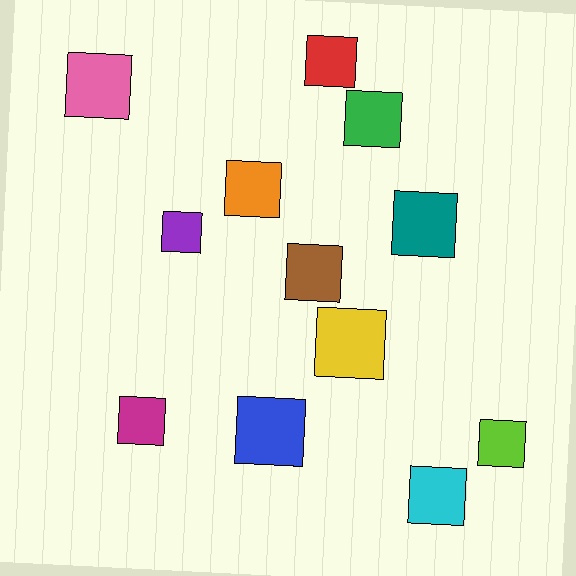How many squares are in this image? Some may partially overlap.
There are 12 squares.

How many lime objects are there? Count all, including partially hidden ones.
There is 1 lime object.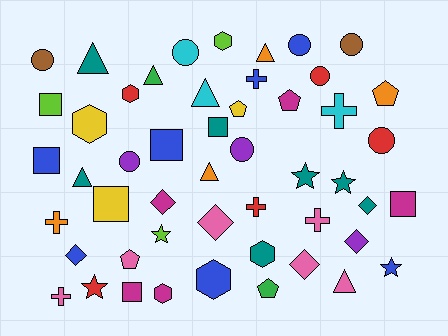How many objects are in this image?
There are 50 objects.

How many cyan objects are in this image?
There are 3 cyan objects.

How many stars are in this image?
There are 5 stars.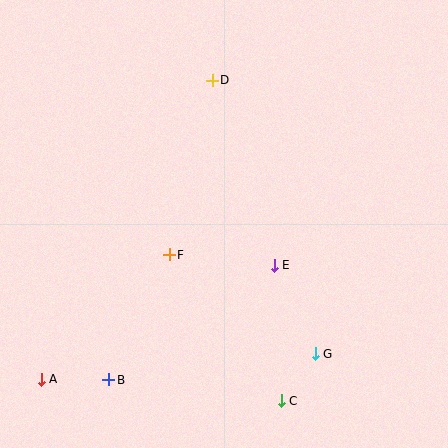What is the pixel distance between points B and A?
The distance between B and A is 67 pixels.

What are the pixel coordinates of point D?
Point D is at (212, 80).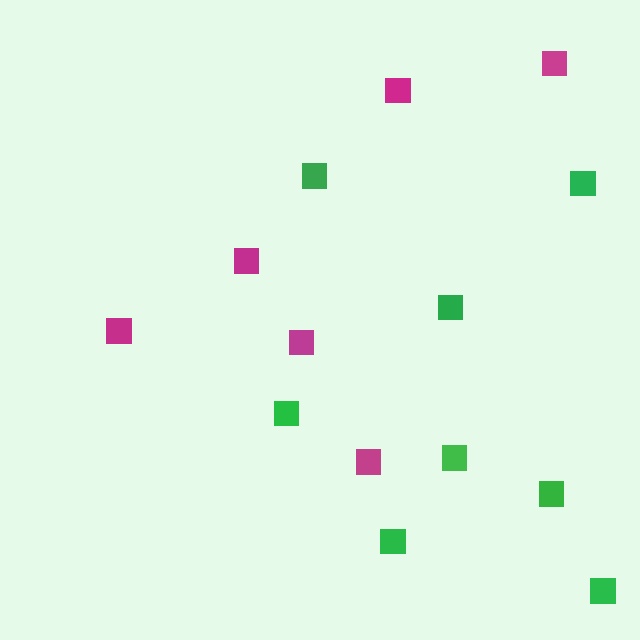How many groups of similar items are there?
There are 2 groups: one group of magenta squares (6) and one group of green squares (8).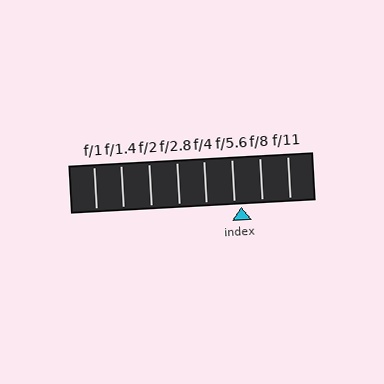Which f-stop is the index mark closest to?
The index mark is closest to f/5.6.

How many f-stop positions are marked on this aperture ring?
There are 8 f-stop positions marked.